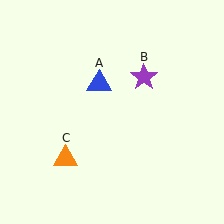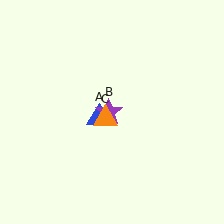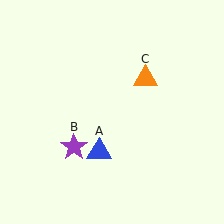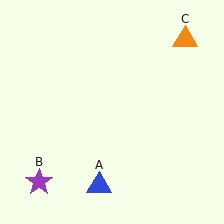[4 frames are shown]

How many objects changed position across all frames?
3 objects changed position: blue triangle (object A), purple star (object B), orange triangle (object C).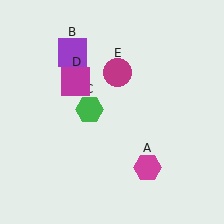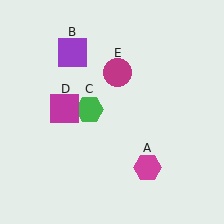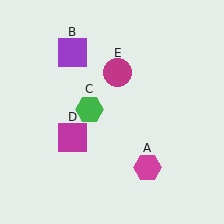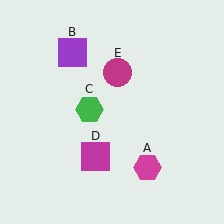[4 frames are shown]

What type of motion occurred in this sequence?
The magenta square (object D) rotated counterclockwise around the center of the scene.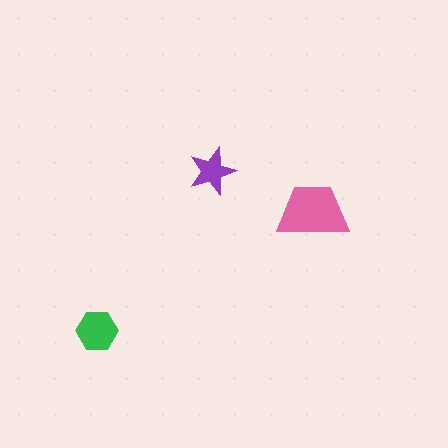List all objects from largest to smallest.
The pink trapezoid, the green hexagon, the purple star.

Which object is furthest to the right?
The pink trapezoid is rightmost.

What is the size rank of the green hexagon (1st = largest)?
2nd.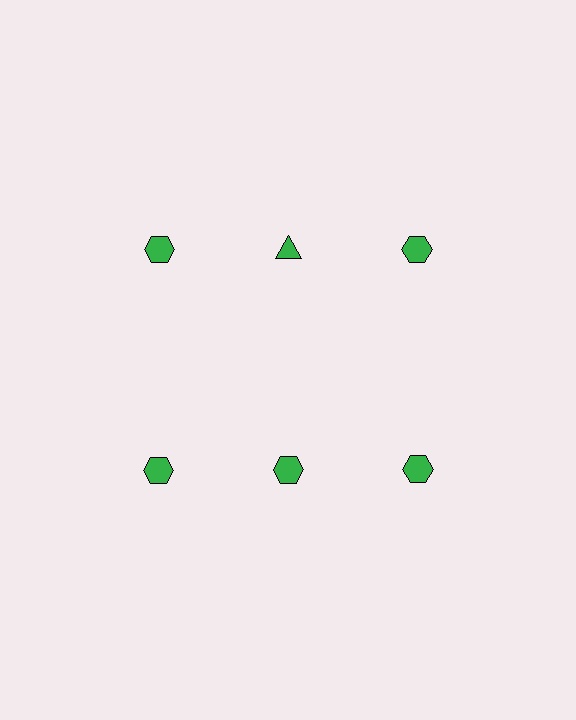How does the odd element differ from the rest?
It has a different shape: triangle instead of hexagon.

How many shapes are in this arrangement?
There are 6 shapes arranged in a grid pattern.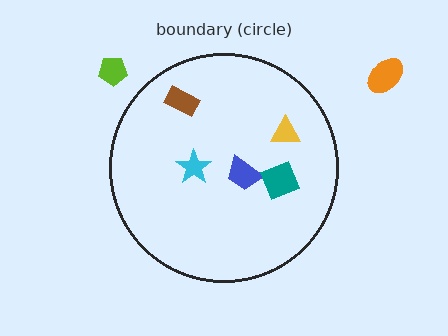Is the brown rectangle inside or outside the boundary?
Inside.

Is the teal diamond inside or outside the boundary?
Inside.